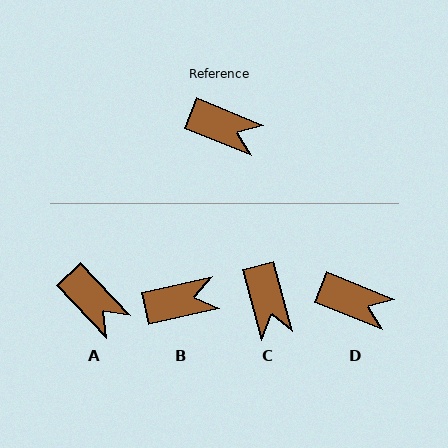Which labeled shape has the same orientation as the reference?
D.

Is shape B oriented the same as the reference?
No, it is off by about 34 degrees.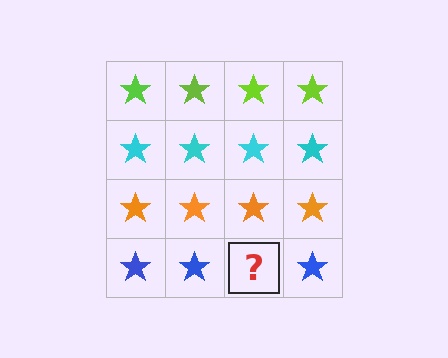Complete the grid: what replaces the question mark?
The question mark should be replaced with a blue star.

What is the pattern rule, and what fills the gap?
The rule is that each row has a consistent color. The gap should be filled with a blue star.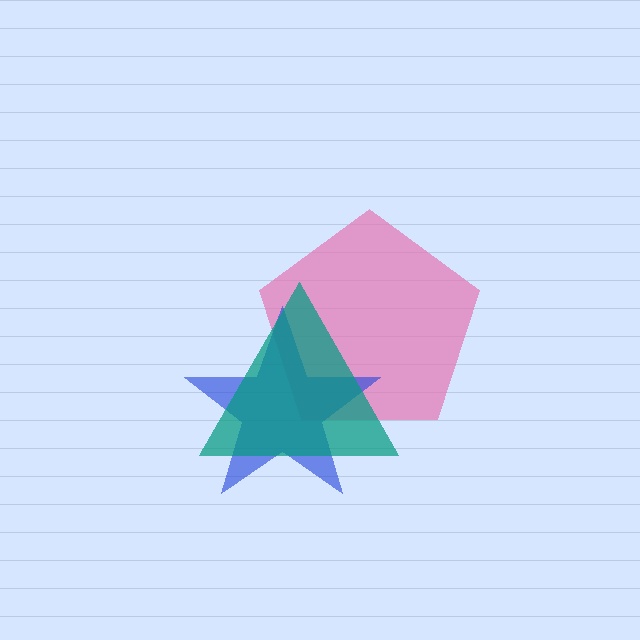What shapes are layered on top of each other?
The layered shapes are: a pink pentagon, a blue star, a teal triangle.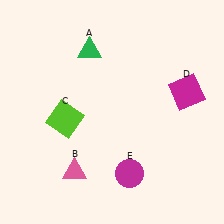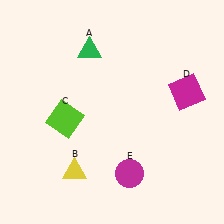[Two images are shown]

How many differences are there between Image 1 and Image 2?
There is 1 difference between the two images.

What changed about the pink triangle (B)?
In Image 1, B is pink. In Image 2, it changed to yellow.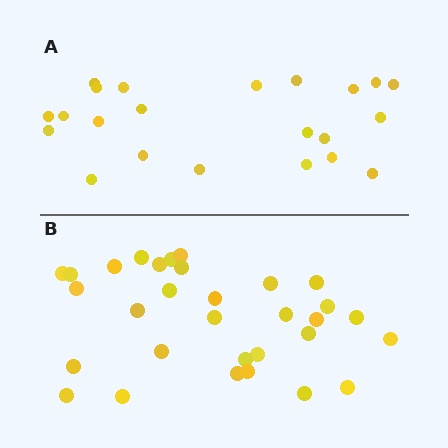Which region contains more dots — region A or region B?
Region B (the bottom region) has more dots.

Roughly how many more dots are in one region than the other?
Region B has roughly 8 or so more dots than region A.